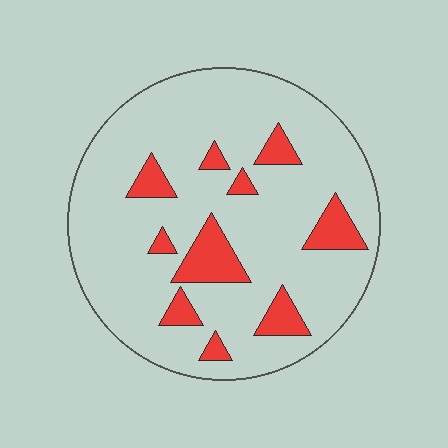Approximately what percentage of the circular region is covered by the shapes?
Approximately 15%.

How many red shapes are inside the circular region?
10.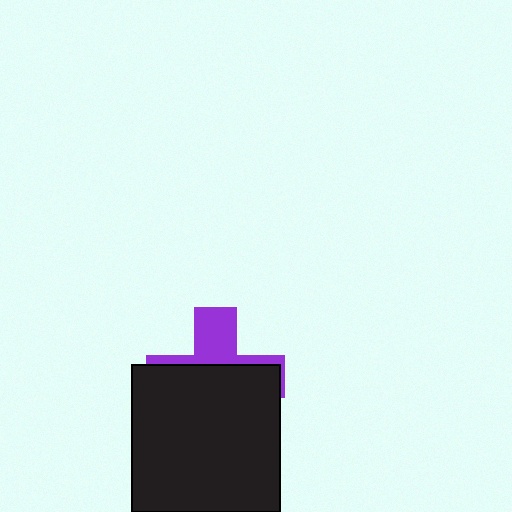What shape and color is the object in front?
The object in front is a black square.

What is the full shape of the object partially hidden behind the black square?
The partially hidden object is a purple cross.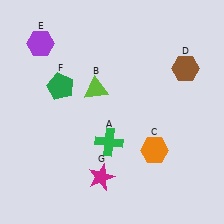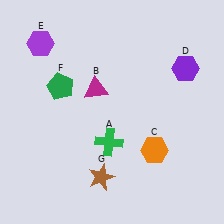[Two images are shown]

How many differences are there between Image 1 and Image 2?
There are 3 differences between the two images.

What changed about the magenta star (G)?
In Image 1, G is magenta. In Image 2, it changed to brown.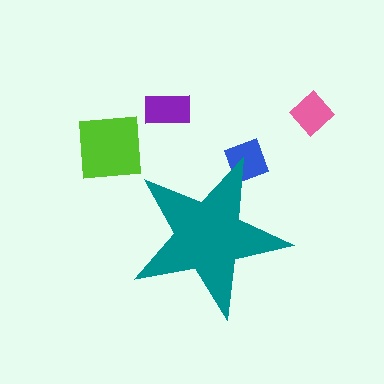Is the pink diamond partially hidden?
No, the pink diamond is fully visible.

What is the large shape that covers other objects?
A teal star.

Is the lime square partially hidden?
No, the lime square is fully visible.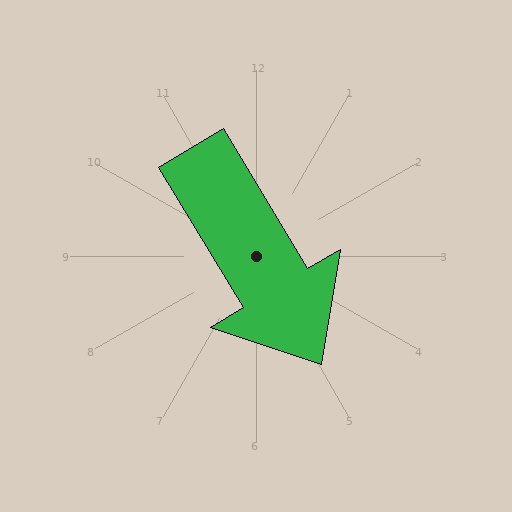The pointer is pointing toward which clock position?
Roughly 5 o'clock.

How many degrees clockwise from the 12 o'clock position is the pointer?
Approximately 149 degrees.